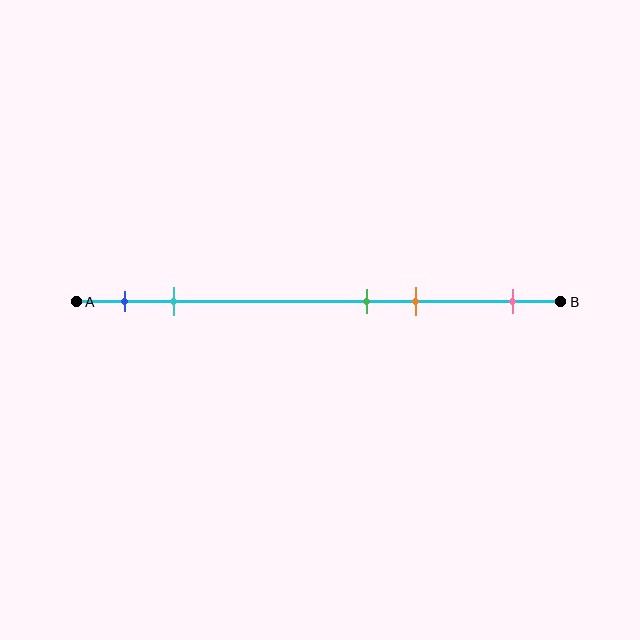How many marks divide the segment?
There are 5 marks dividing the segment.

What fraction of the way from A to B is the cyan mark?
The cyan mark is approximately 20% (0.2) of the way from A to B.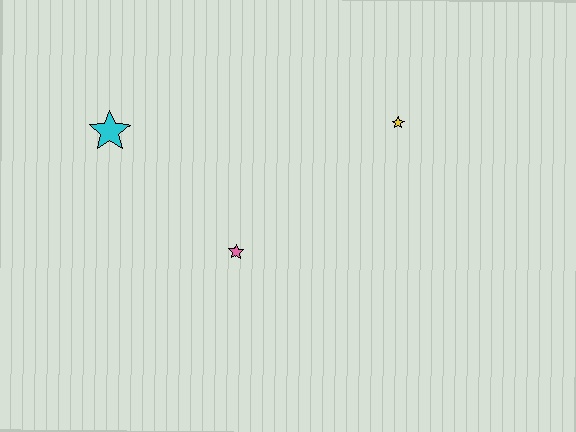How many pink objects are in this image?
There is 1 pink object.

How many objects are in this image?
There are 3 objects.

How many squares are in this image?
There are no squares.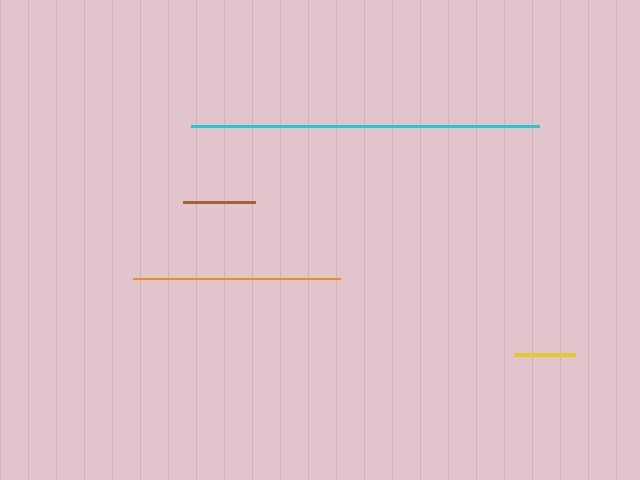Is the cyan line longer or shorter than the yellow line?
The cyan line is longer than the yellow line.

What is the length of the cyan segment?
The cyan segment is approximately 348 pixels long.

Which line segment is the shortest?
The yellow line is the shortest at approximately 62 pixels.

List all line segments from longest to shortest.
From longest to shortest: cyan, orange, brown, yellow.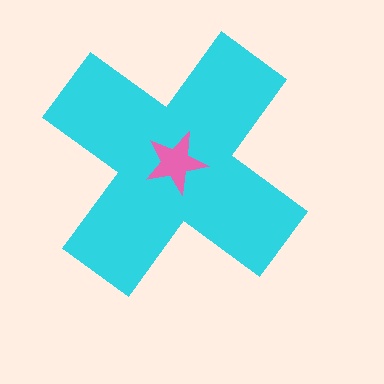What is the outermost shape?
The cyan cross.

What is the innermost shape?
The pink star.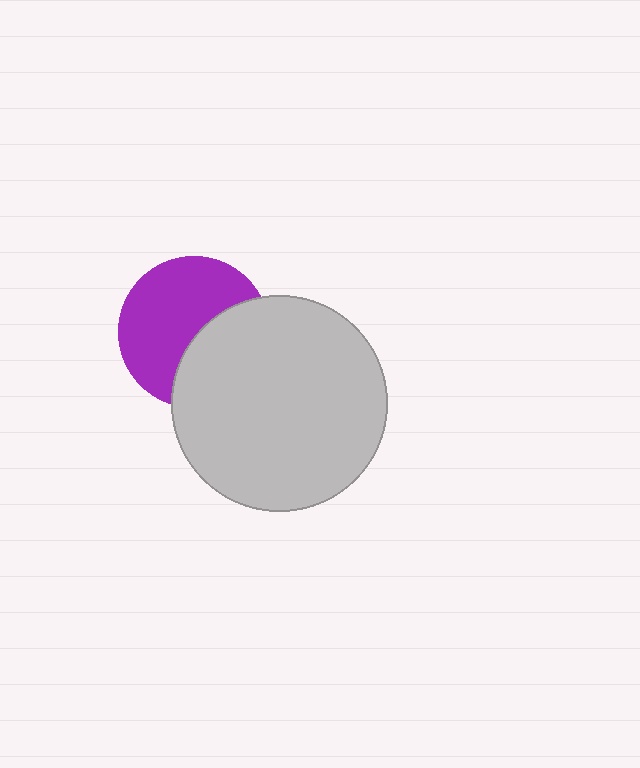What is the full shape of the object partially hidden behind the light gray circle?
The partially hidden object is a purple circle.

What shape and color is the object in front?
The object in front is a light gray circle.